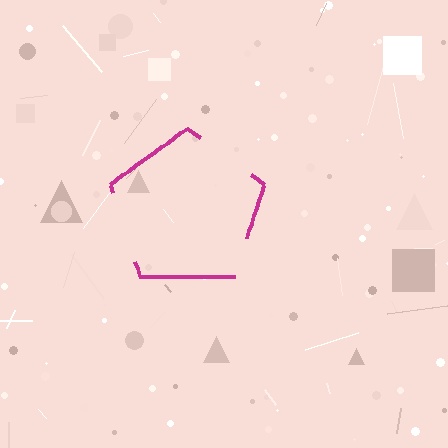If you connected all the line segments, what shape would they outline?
They would outline a pentagon.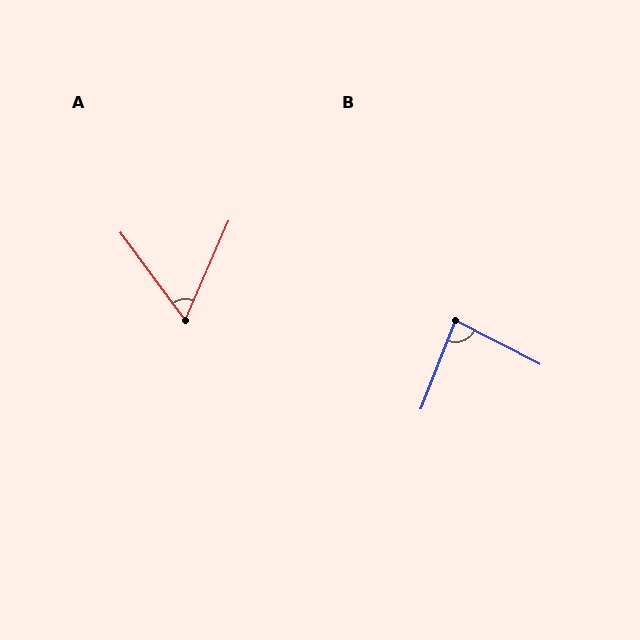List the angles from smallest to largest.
A (60°), B (84°).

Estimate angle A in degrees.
Approximately 60 degrees.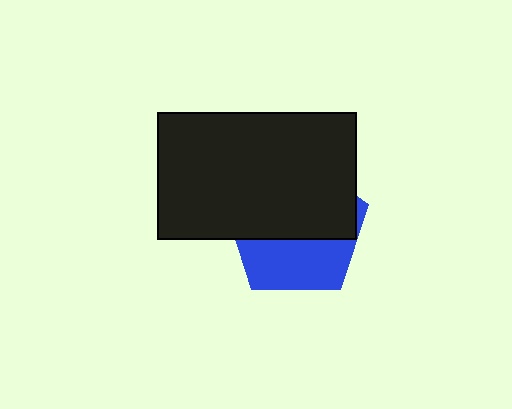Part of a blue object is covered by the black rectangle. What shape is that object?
It is a pentagon.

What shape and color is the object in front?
The object in front is a black rectangle.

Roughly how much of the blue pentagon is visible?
A small part of it is visible (roughly 40%).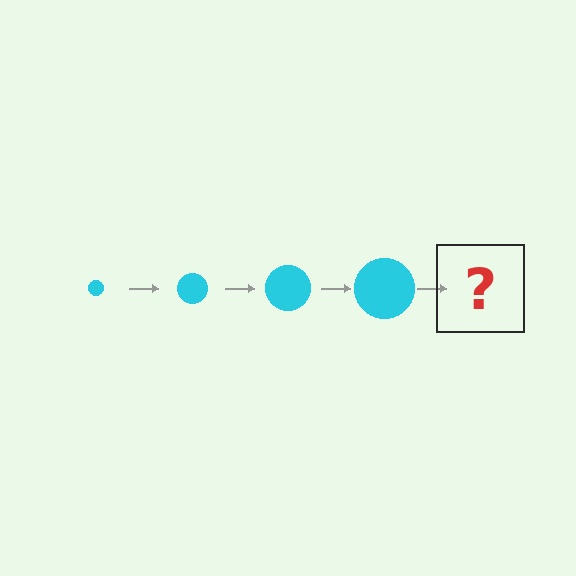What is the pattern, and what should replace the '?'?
The pattern is that the circle gets progressively larger each step. The '?' should be a cyan circle, larger than the previous one.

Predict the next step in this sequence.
The next step is a cyan circle, larger than the previous one.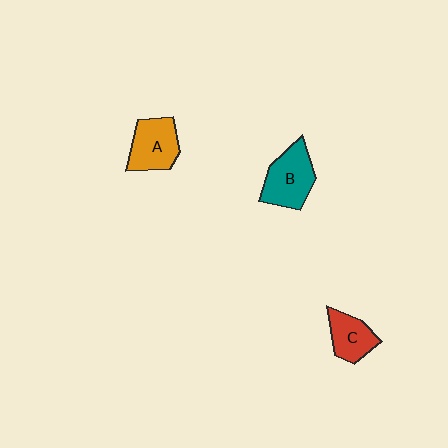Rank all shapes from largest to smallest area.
From largest to smallest: B (teal), A (orange), C (red).